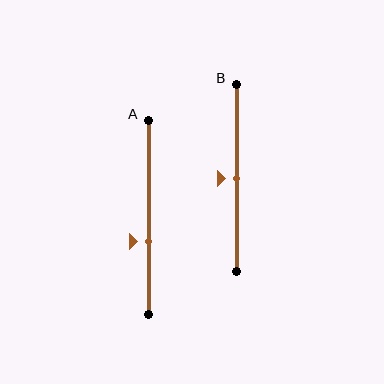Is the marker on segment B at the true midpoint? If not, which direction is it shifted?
Yes, the marker on segment B is at the true midpoint.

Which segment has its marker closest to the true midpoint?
Segment B has its marker closest to the true midpoint.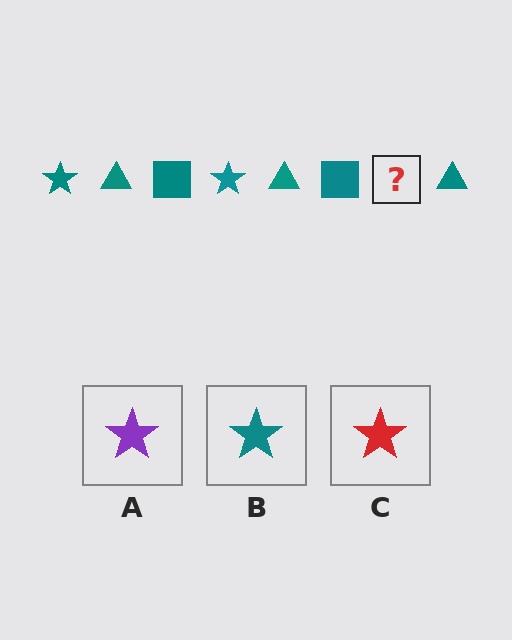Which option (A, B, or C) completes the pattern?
B.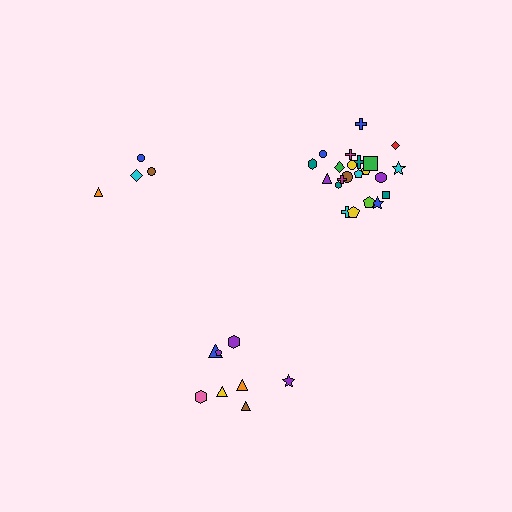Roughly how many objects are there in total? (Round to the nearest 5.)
Roughly 35 objects in total.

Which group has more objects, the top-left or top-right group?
The top-right group.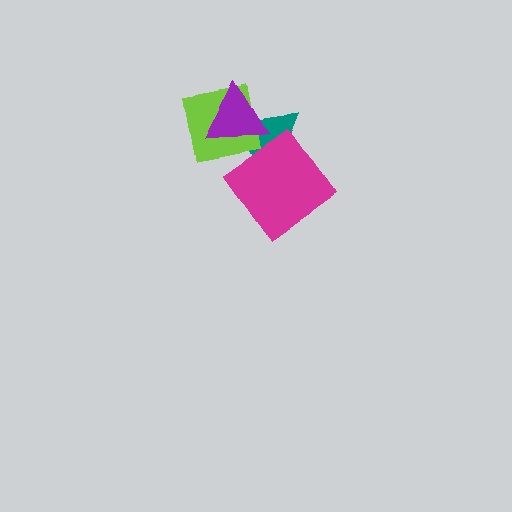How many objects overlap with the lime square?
2 objects overlap with the lime square.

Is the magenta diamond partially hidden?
No, no other shape covers it.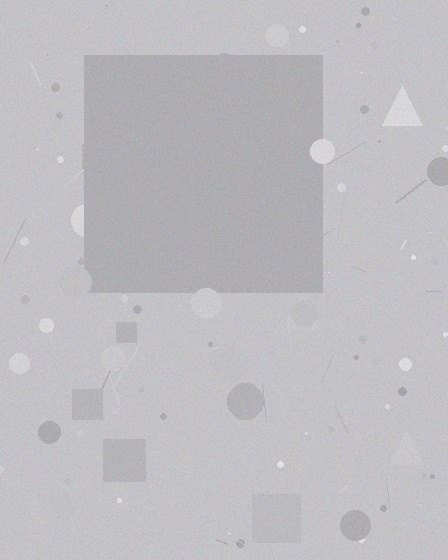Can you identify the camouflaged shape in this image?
The camouflaged shape is a square.